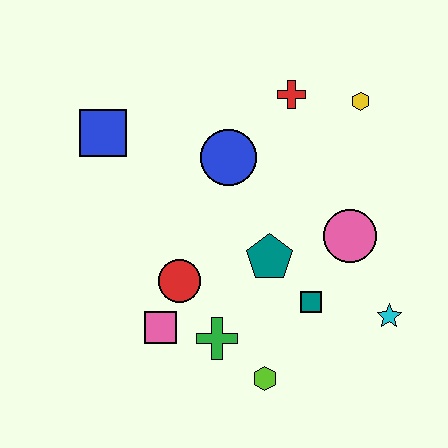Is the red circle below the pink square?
No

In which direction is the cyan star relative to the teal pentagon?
The cyan star is to the right of the teal pentagon.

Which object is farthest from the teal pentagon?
The blue square is farthest from the teal pentagon.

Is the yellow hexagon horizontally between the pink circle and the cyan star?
Yes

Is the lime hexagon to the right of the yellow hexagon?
No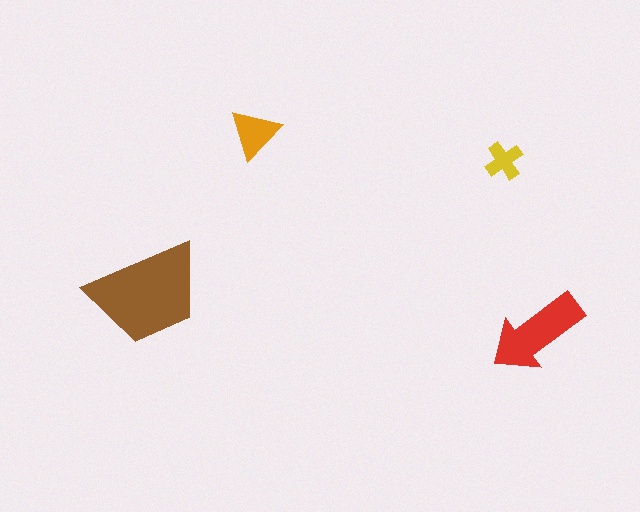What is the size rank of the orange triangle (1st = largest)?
3rd.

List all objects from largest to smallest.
The brown trapezoid, the red arrow, the orange triangle, the yellow cross.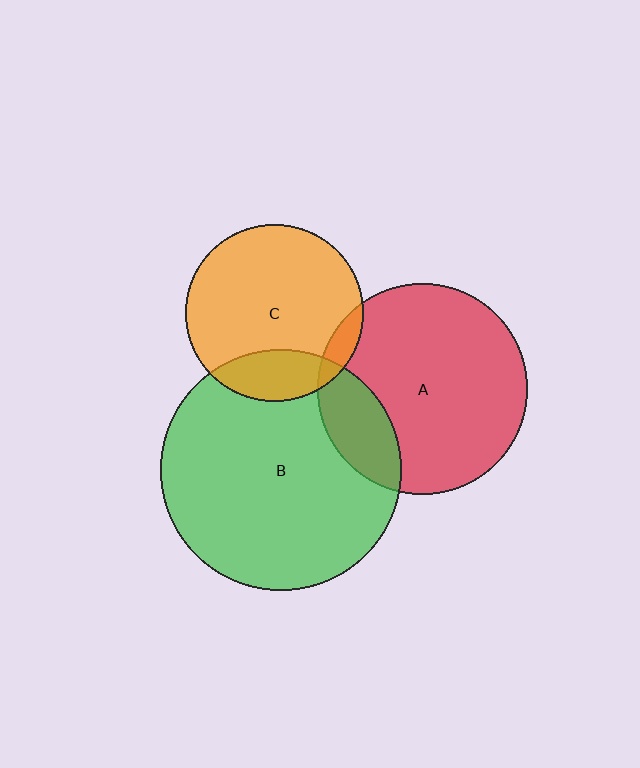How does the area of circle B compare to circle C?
Approximately 1.8 times.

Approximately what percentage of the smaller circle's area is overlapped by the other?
Approximately 20%.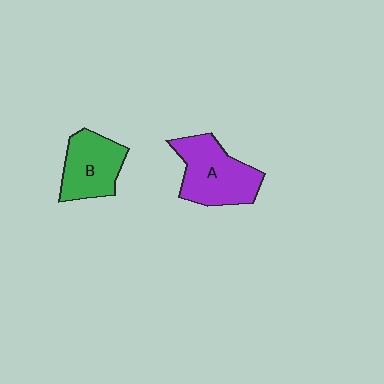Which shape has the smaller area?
Shape B (green).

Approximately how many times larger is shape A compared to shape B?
Approximately 1.2 times.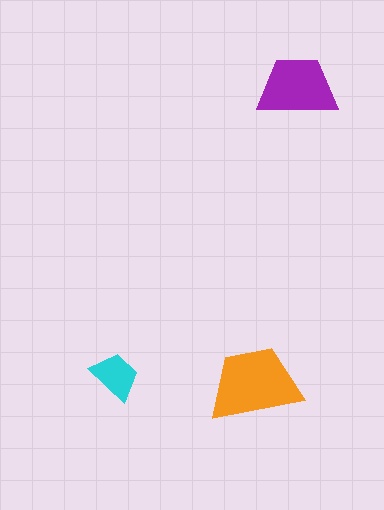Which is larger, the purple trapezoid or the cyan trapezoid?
The purple one.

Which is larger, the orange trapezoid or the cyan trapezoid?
The orange one.